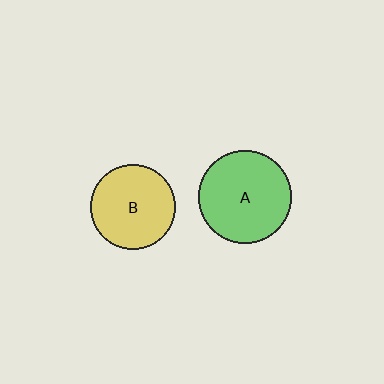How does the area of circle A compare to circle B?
Approximately 1.2 times.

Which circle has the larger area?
Circle A (green).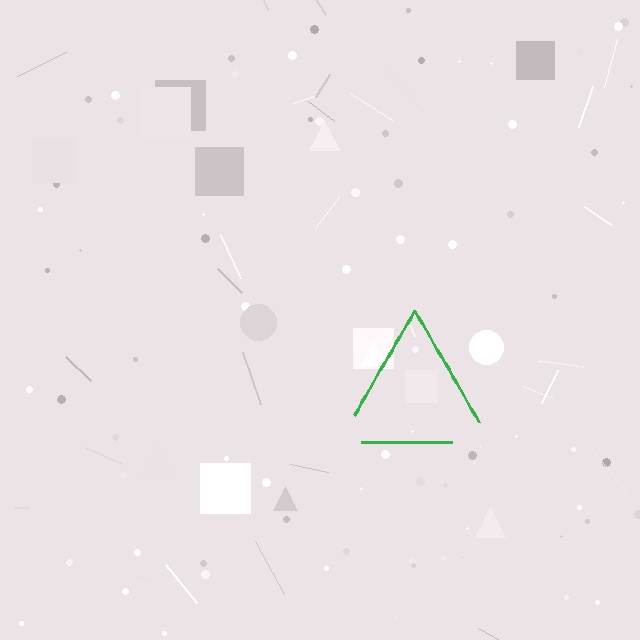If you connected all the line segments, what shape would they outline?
They would outline a triangle.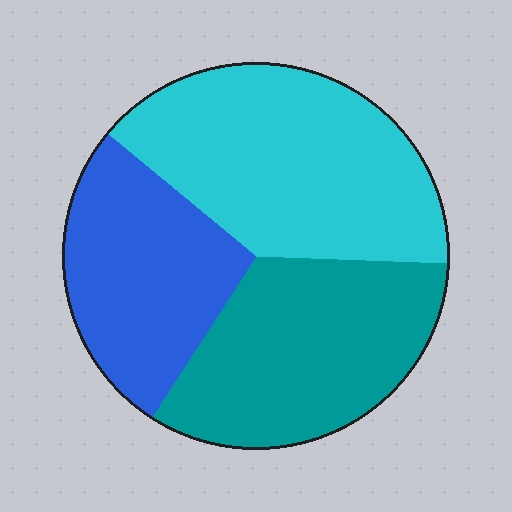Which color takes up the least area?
Blue, at roughly 25%.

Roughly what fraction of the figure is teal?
Teal covers 33% of the figure.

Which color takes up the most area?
Cyan, at roughly 40%.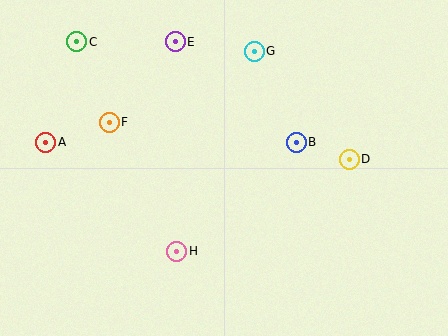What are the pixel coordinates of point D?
Point D is at (349, 159).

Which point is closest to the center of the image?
Point B at (296, 142) is closest to the center.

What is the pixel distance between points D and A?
The distance between D and A is 304 pixels.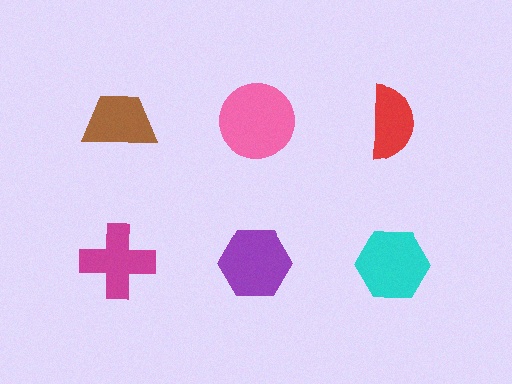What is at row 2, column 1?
A magenta cross.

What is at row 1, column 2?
A pink circle.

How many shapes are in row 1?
3 shapes.